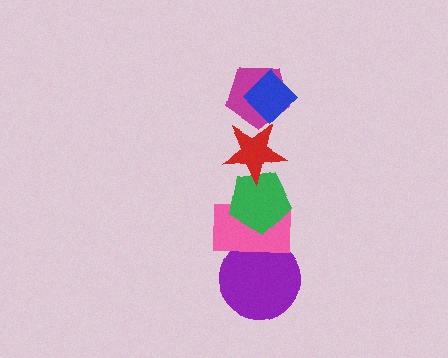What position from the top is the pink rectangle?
The pink rectangle is 5th from the top.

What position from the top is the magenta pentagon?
The magenta pentagon is 2nd from the top.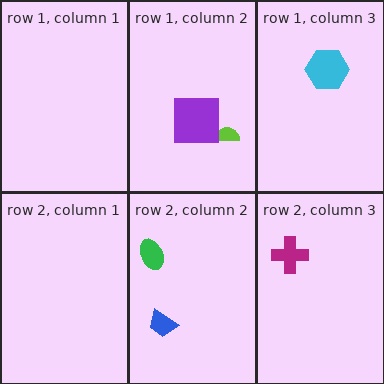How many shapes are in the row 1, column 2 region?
2.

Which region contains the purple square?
The row 1, column 2 region.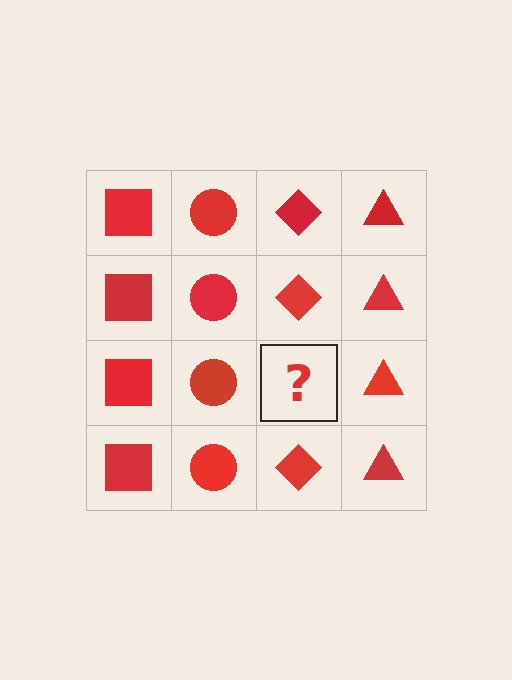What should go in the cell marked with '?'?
The missing cell should contain a red diamond.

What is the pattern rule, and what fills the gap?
The rule is that each column has a consistent shape. The gap should be filled with a red diamond.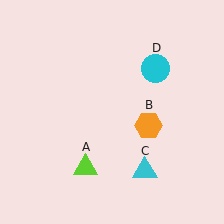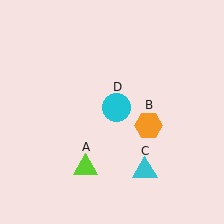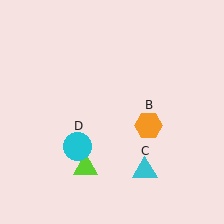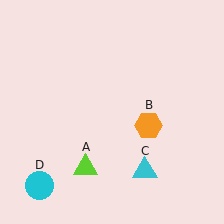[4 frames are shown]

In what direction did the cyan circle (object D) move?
The cyan circle (object D) moved down and to the left.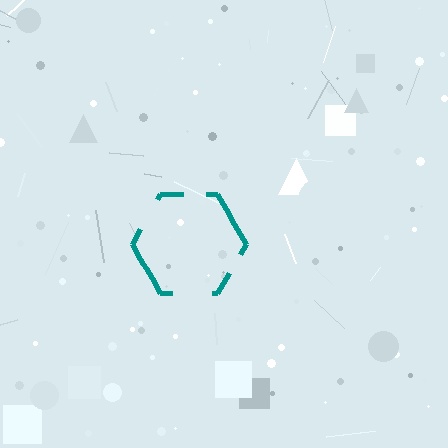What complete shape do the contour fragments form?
The contour fragments form a hexagon.